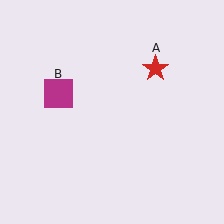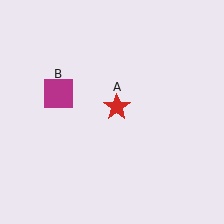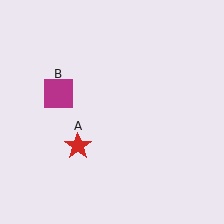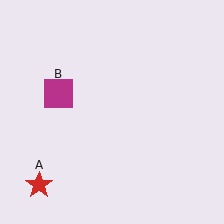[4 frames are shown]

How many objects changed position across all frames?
1 object changed position: red star (object A).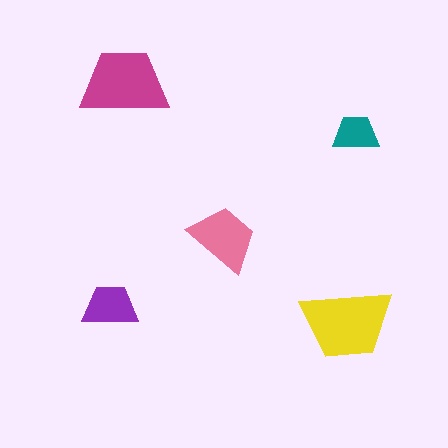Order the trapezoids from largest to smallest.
the yellow one, the magenta one, the pink one, the purple one, the teal one.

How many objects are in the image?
There are 5 objects in the image.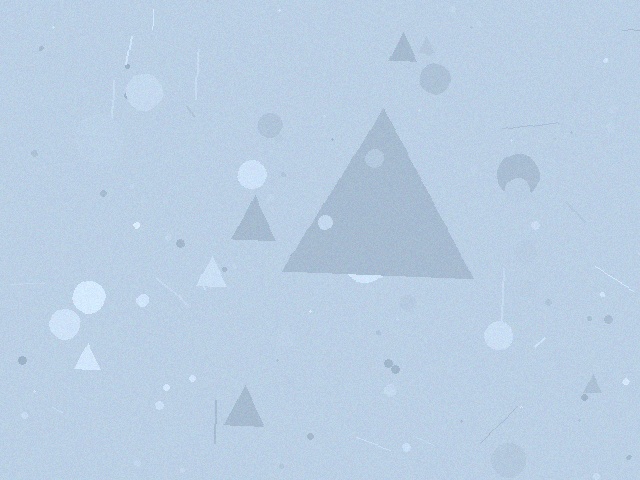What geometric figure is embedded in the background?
A triangle is embedded in the background.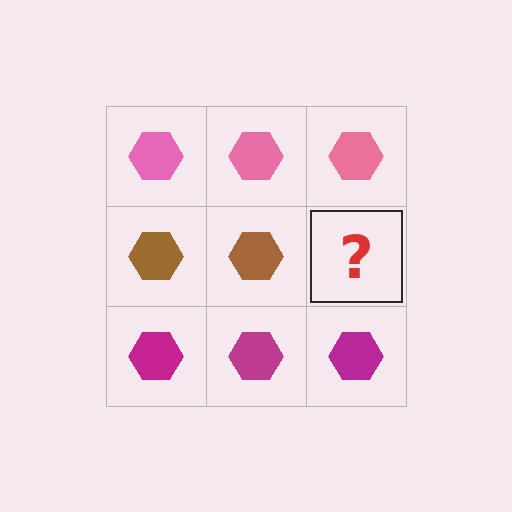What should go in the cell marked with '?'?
The missing cell should contain a brown hexagon.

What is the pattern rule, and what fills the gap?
The rule is that each row has a consistent color. The gap should be filled with a brown hexagon.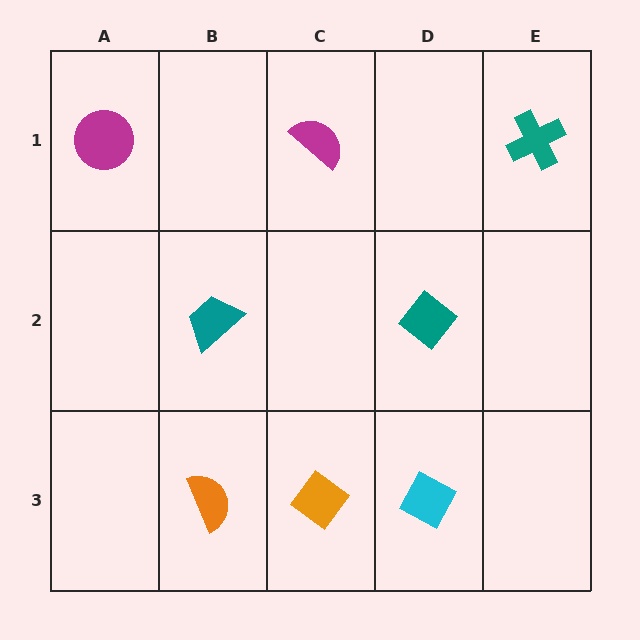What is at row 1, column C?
A magenta semicircle.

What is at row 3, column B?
An orange semicircle.